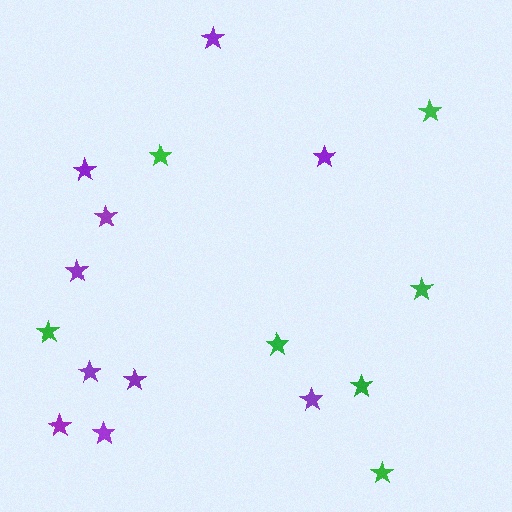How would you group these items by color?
There are 2 groups: one group of purple stars (10) and one group of green stars (7).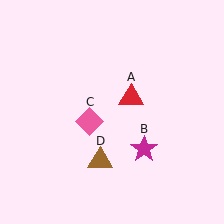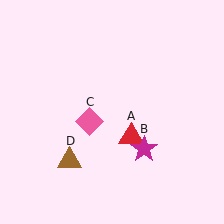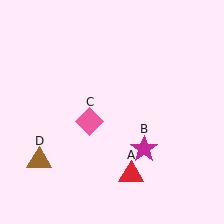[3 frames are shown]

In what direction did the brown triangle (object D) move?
The brown triangle (object D) moved left.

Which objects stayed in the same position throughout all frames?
Magenta star (object B) and pink diamond (object C) remained stationary.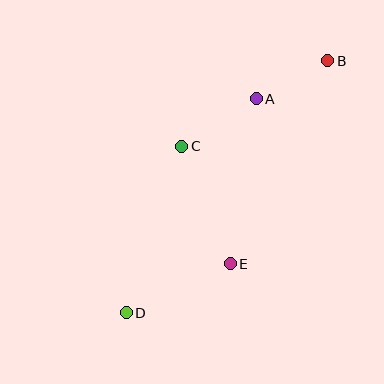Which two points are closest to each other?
Points A and B are closest to each other.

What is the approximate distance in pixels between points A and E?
The distance between A and E is approximately 167 pixels.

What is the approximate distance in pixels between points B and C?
The distance between B and C is approximately 169 pixels.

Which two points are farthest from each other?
Points B and D are farthest from each other.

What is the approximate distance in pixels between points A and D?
The distance between A and D is approximately 250 pixels.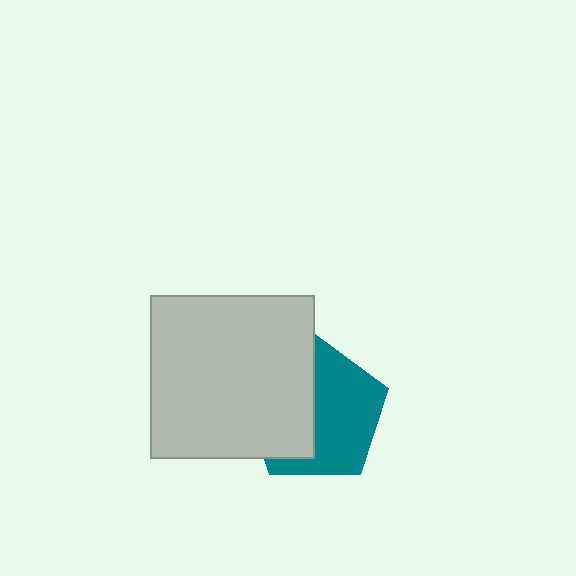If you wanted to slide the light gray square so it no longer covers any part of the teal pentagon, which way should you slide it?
Slide it left — that is the most direct way to separate the two shapes.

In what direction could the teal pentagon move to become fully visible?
The teal pentagon could move right. That would shift it out from behind the light gray square entirely.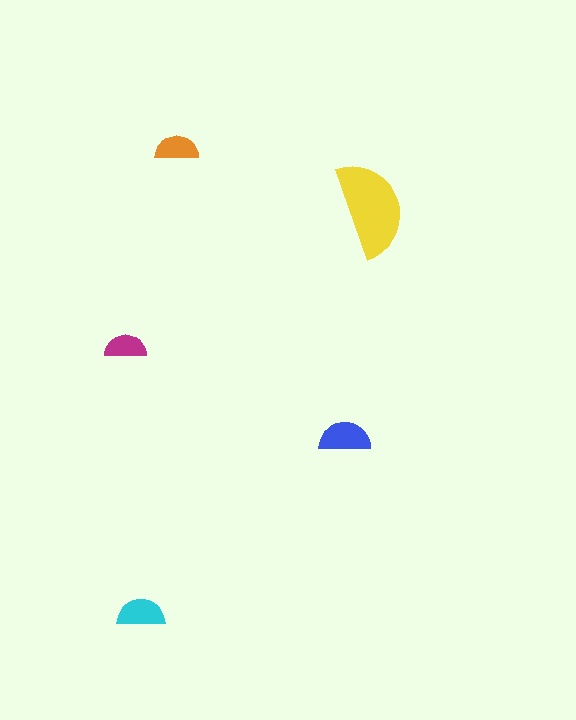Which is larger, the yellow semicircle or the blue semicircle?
The yellow one.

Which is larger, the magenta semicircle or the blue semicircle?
The blue one.